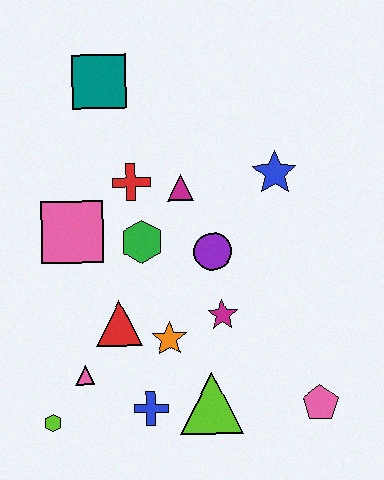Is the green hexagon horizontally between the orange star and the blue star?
No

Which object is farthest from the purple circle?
The lime hexagon is farthest from the purple circle.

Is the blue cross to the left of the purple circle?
Yes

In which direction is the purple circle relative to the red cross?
The purple circle is to the right of the red cross.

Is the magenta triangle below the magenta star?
No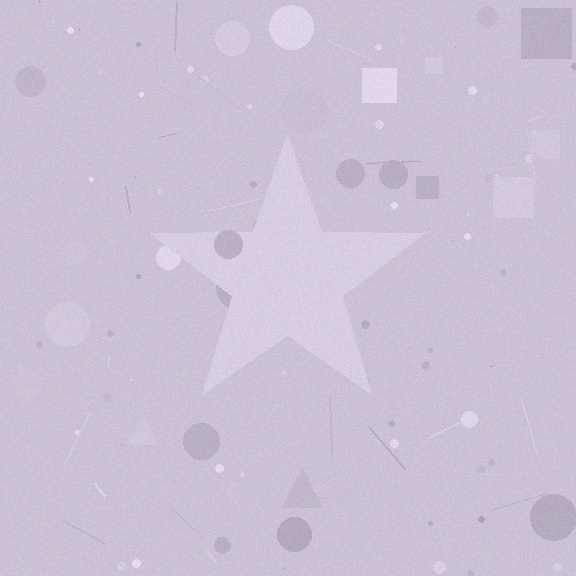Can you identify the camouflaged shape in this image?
The camouflaged shape is a star.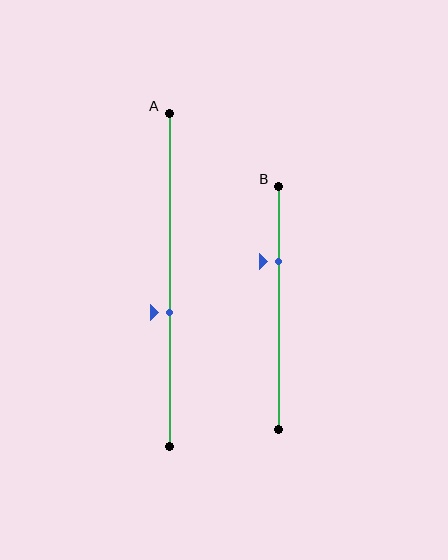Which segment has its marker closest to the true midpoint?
Segment A has its marker closest to the true midpoint.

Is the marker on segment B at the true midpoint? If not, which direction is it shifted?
No, the marker on segment B is shifted upward by about 19% of the segment length.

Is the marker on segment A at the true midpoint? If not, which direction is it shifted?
No, the marker on segment A is shifted downward by about 10% of the segment length.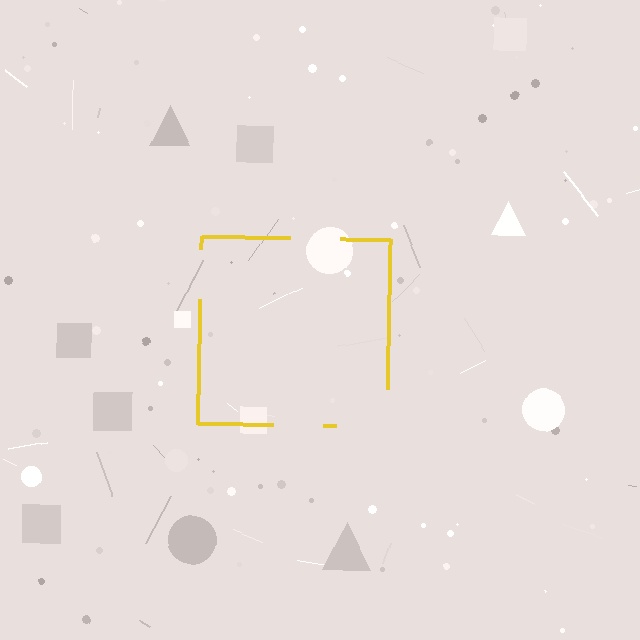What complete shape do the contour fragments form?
The contour fragments form a square.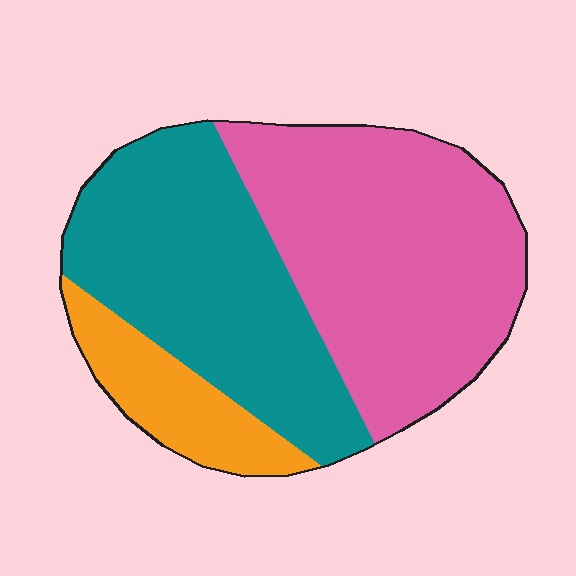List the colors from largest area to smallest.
From largest to smallest: pink, teal, orange.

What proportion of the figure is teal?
Teal takes up about two fifths (2/5) of the figure.